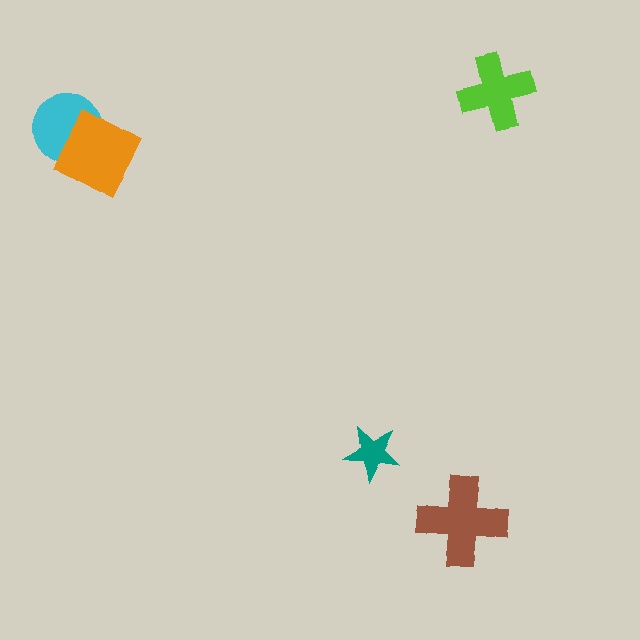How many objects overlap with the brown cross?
0 objects overlap with the brown cross.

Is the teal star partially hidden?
No, no other shape covers it.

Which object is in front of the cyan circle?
The orange diamond is in front of the cyan circle.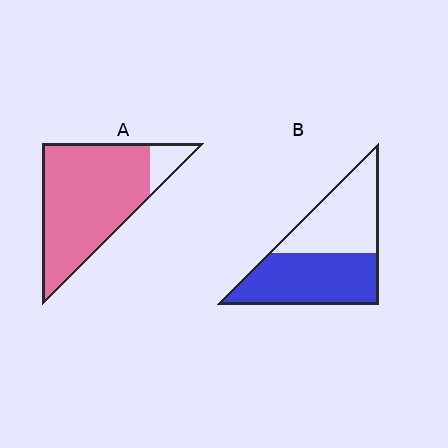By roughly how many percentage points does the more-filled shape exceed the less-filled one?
By roughly 35 percentage points (A over B).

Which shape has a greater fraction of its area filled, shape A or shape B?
Shape A.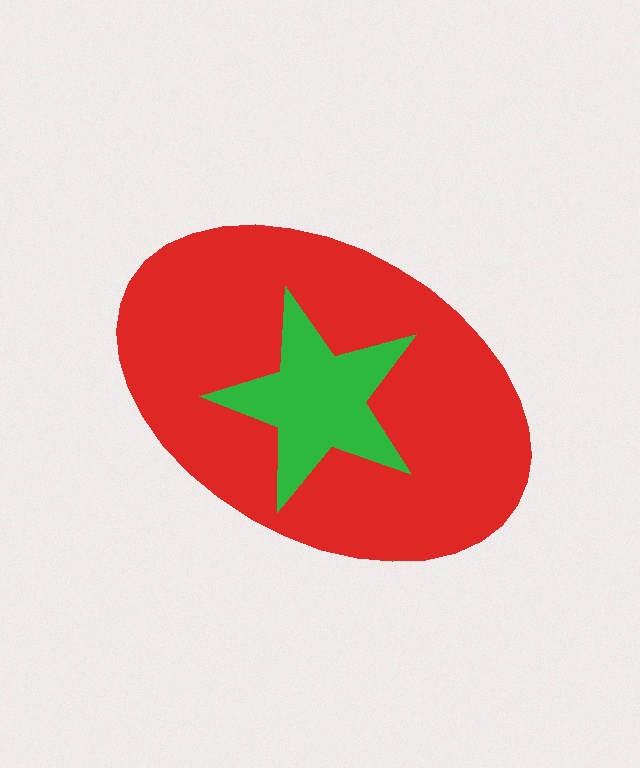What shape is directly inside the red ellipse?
The green star.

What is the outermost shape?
The red ellipse.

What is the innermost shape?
The green star.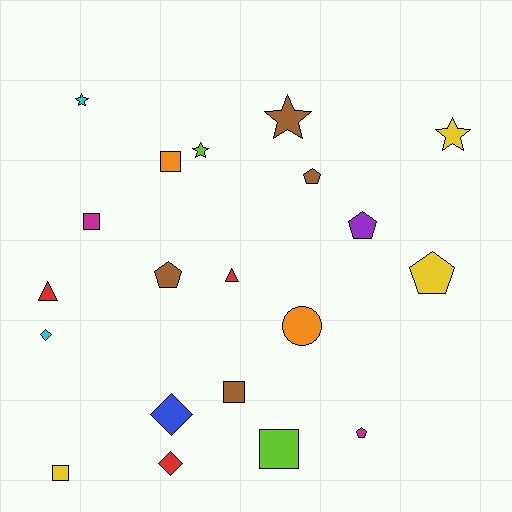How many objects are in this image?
There are 20 objects.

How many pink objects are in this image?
There are no pink objects.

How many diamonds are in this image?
There are 3 diamonds.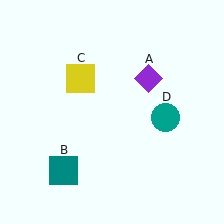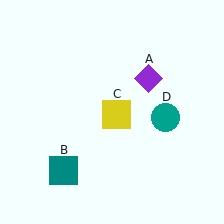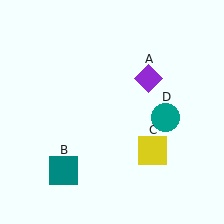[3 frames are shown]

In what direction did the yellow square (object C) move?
The yellow square (object C) moved down and to the right.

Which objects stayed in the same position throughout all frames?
Purple diamond (object A) and teal square (object B) and teal circle (object D) remained stationary.